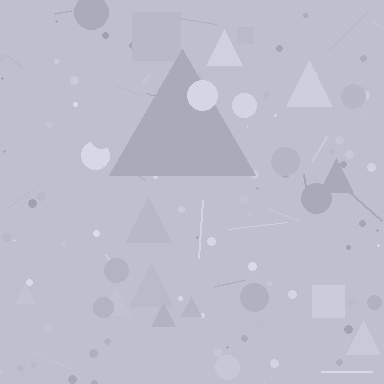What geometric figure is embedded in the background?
A triangle is embedded in the background.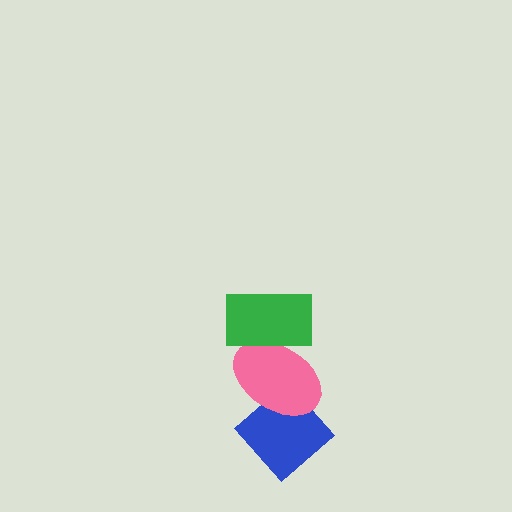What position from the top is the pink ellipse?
The pink ellipse is 2nd from the top.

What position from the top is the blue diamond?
The blue diamond is 3rd from the top.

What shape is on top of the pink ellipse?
The green rectangle is on top of the pink ellipse.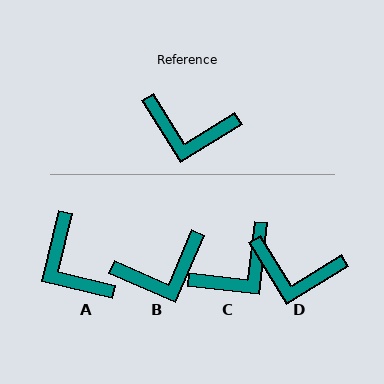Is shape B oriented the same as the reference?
No, it is off by about 35 degrees.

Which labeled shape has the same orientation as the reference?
D.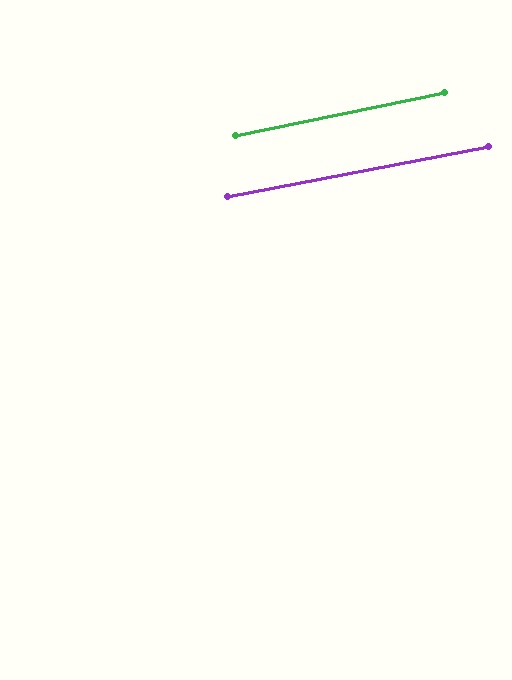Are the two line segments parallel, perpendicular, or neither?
Parallel — their directions differ by only 1.0°.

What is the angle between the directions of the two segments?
Approximately 1 degree.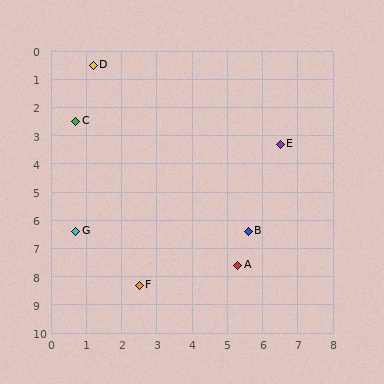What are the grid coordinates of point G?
Point G is at approximately (0.7, 6.4).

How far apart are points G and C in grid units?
Points G and C are about 3.9 grid units apart.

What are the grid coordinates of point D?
Point D is at approximately (1.2, 0.5).